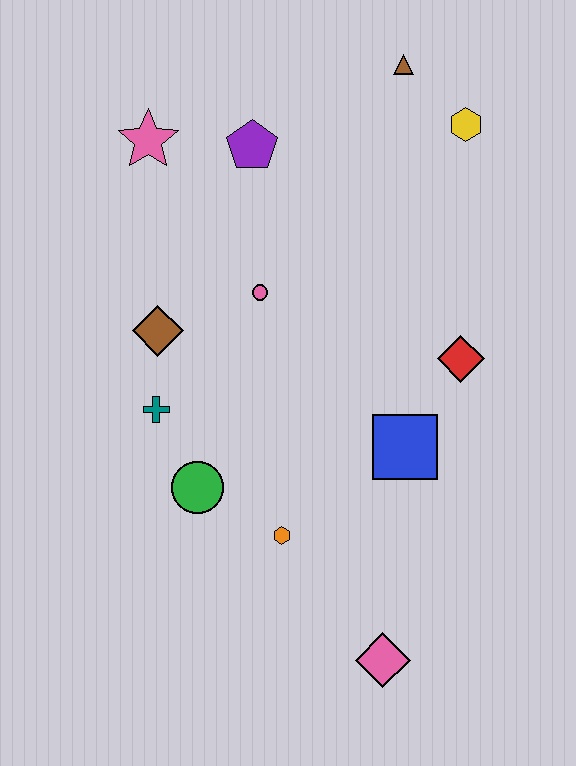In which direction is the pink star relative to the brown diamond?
The pink star is above the brown diamond.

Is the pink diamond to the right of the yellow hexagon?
No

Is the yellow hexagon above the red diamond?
Yes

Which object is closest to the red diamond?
The blue square is closest to the red diamond.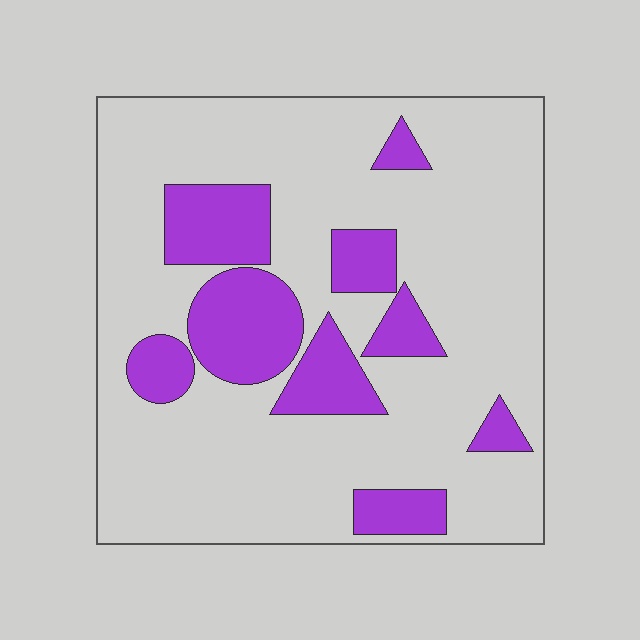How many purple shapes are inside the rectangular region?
9.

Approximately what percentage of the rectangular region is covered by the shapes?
Approximately 20%.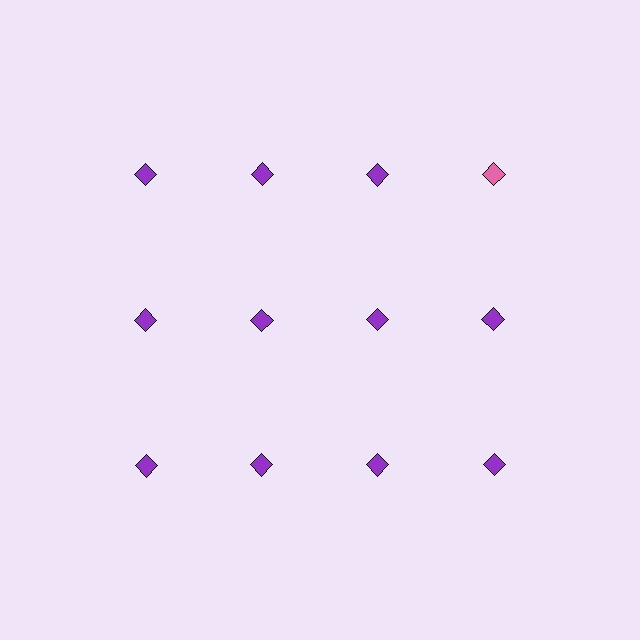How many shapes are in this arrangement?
There are 12 shapes arranged in a grid pattern.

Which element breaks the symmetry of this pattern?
The pink diamond in the top row, second from right column breaks the symmetry. All other shapes are purple diamonds.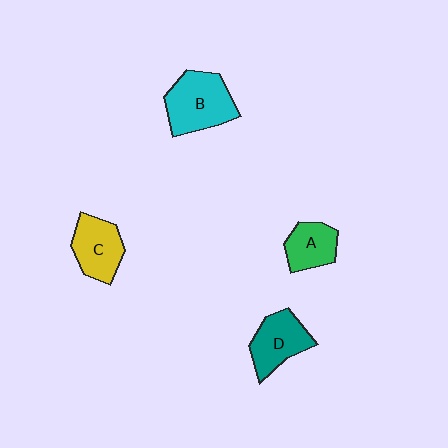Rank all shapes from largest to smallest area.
From largest to smallest: B (cyan), D (teal), C (yellow), A (green).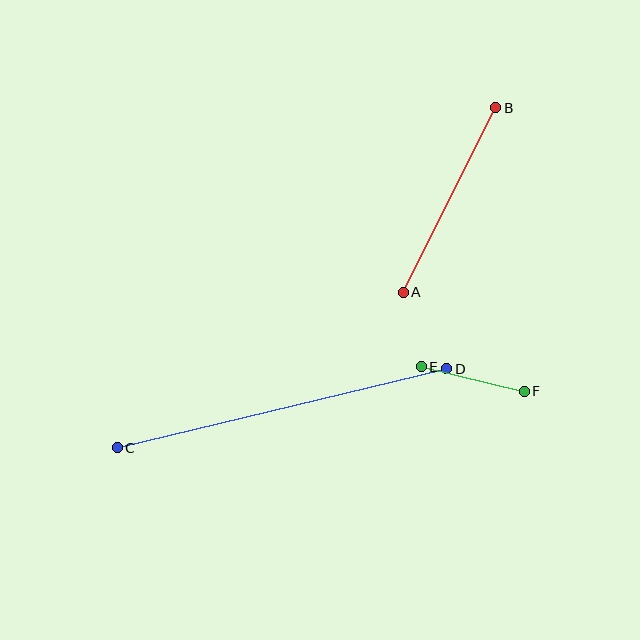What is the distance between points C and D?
The distance is approximately 339 pixels.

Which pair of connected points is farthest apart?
Points C and D are farthest apart.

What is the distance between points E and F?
The distance is approximately 106 pixels.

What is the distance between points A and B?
The distance is approximately 206 pixels.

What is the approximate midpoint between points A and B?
The midpoint is at approximately (449, 200) pixels.